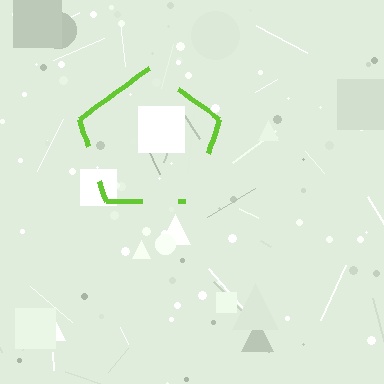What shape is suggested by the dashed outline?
The dashed outline suggests a pentagon.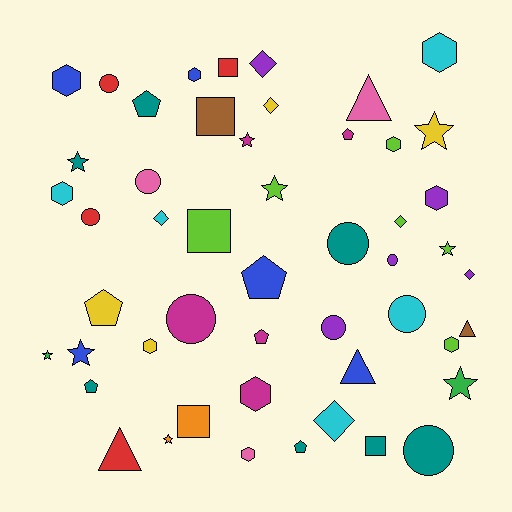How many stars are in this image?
There are 9 stars.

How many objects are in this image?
There are 50 objects.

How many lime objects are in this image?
There are 6 lime objects.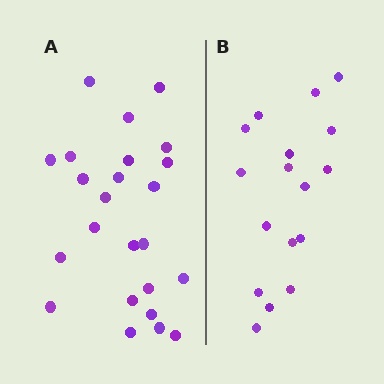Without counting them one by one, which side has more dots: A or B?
Region A (the left region) has more dots.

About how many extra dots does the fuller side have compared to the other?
Region A has roughly 8 or so more dots than region B.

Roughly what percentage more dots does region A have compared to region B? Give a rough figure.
About 40% more.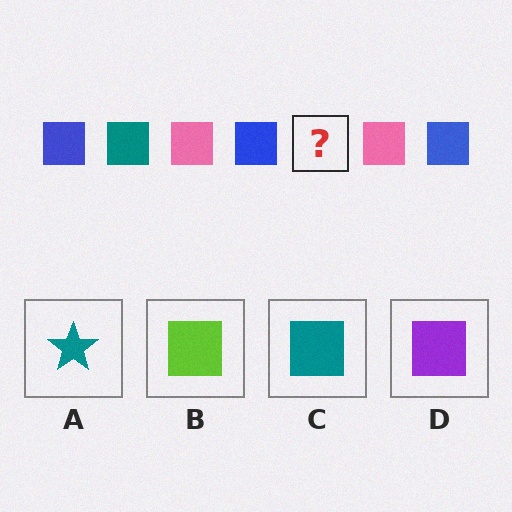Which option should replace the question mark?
Option C.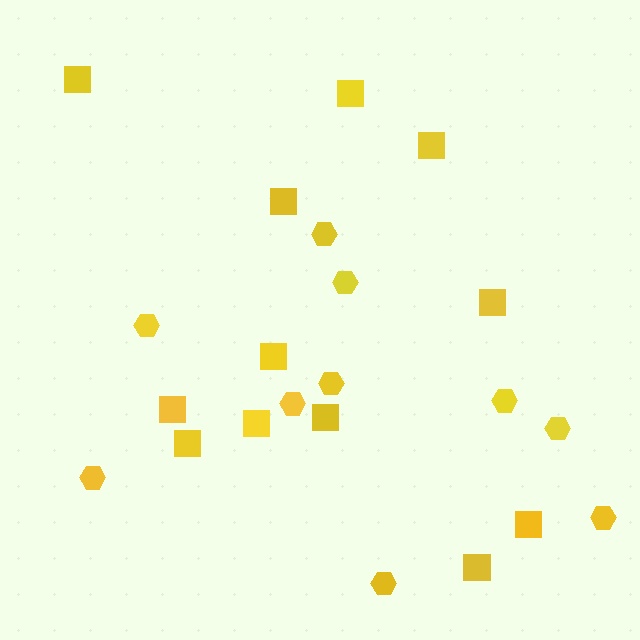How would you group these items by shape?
There are 2 groups: one group of squares (12) and one group of hexagons (10).